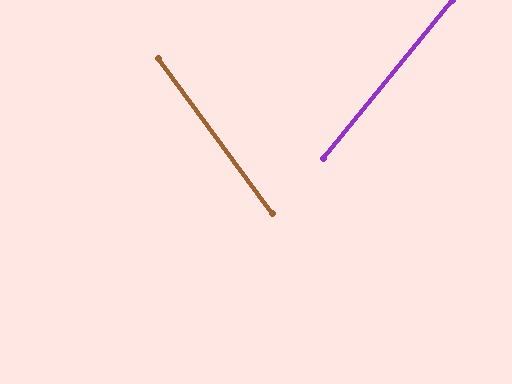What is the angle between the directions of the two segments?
Approximately 75 degrees.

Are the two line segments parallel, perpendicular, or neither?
Neither parallel nor perpendicular — they differ by about 75°.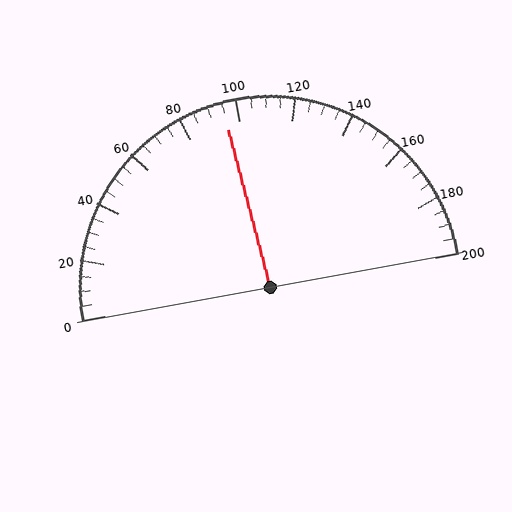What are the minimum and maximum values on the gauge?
The gauge ranges from 0 to 200.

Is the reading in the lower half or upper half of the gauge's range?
The reading is in the lower half of the range (0 to 200).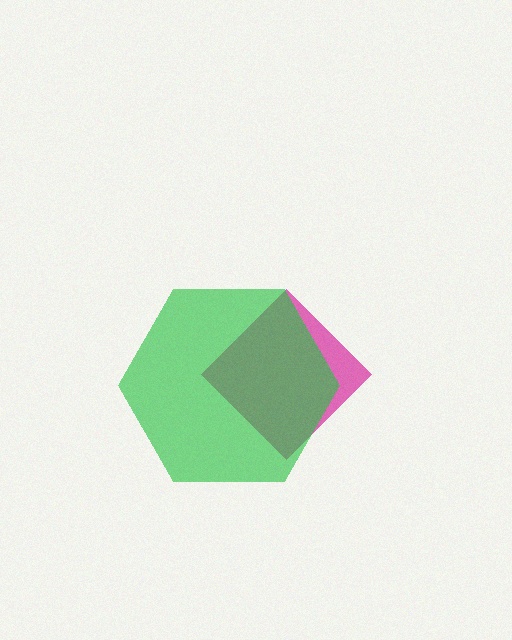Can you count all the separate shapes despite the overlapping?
Yes, there are 2 separate shapes.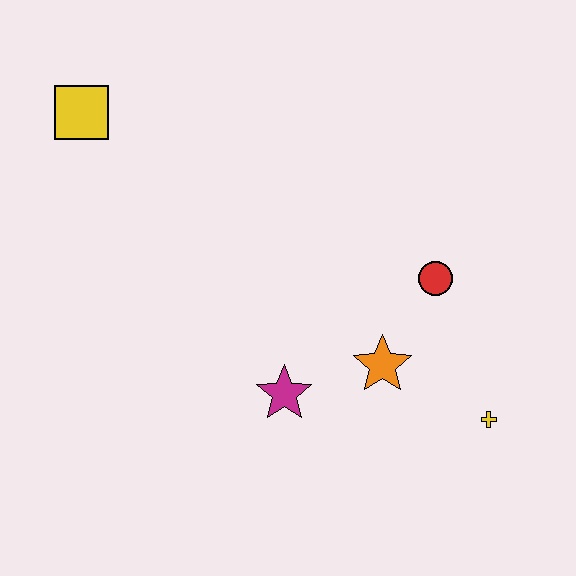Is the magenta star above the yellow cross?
Yes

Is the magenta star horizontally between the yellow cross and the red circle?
No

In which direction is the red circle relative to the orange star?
The red circle is above the orange star.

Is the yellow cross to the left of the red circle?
No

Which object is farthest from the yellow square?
The yellow cross is farthest from the yellow square.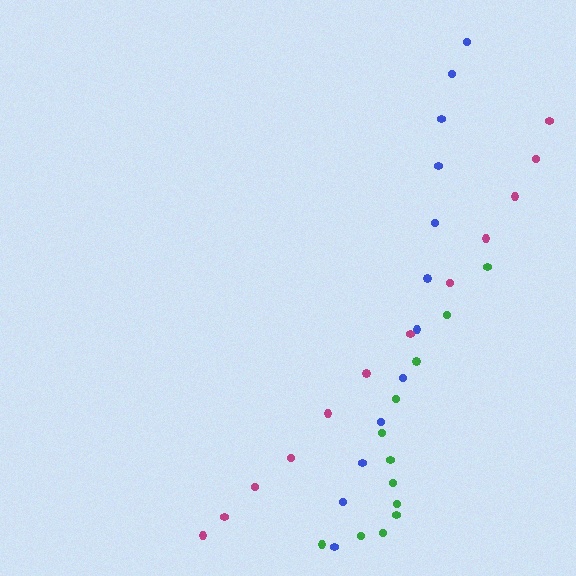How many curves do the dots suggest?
There are 3 distinct paths.